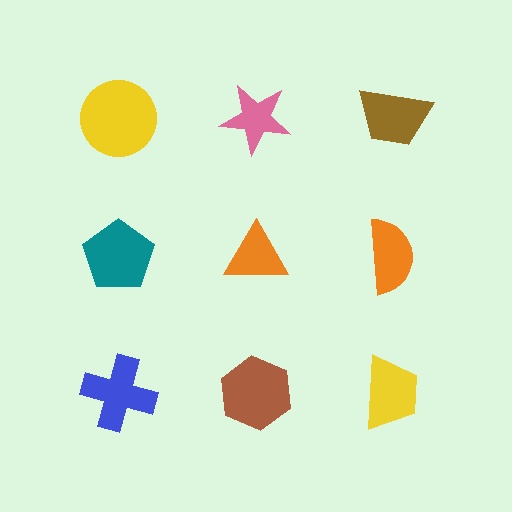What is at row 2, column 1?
A teal pentagon.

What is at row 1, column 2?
A pink star.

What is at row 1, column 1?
A yellow circle.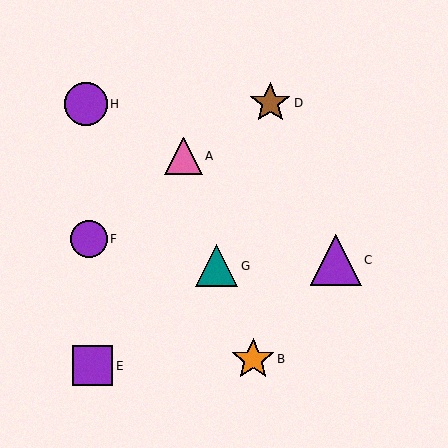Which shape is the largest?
The purple triangle (labeled C) is the largest.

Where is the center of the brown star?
The center of the brown star is at (270, 103).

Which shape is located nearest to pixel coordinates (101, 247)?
The purple circle (labeled F) at (89, 239) is nearest to that location.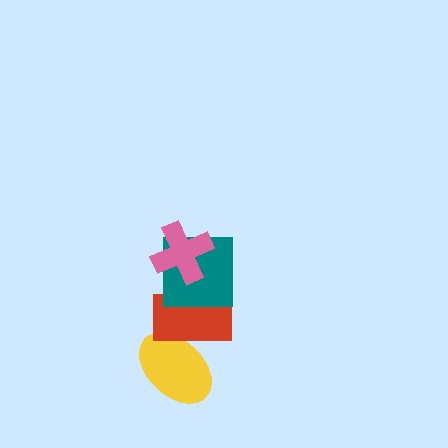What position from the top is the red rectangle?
The red rectangle is 3rd from the top.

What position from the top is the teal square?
The teal square is 2nd from the top.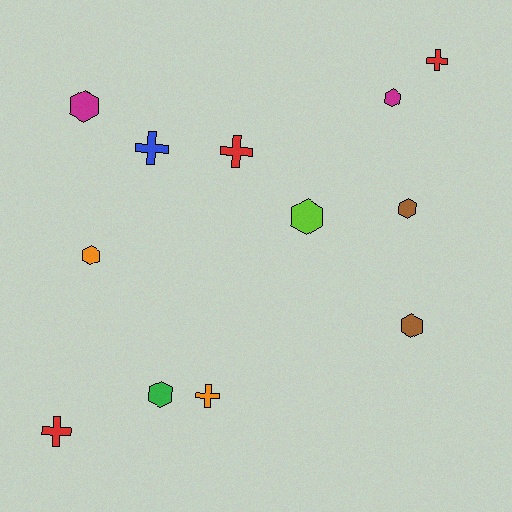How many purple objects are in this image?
There are no purple objects.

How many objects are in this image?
There are 12 objects.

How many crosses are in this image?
There are 5 crosses.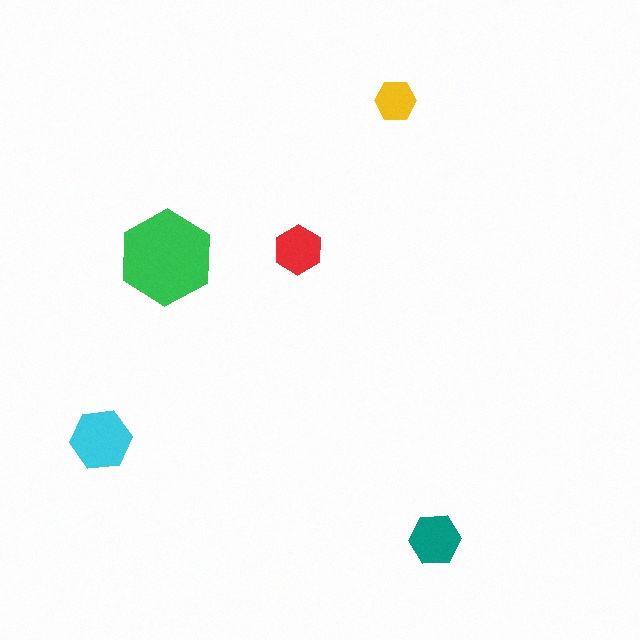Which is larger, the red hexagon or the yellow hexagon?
The red one.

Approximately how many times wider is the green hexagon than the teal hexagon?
About 2 times wider.